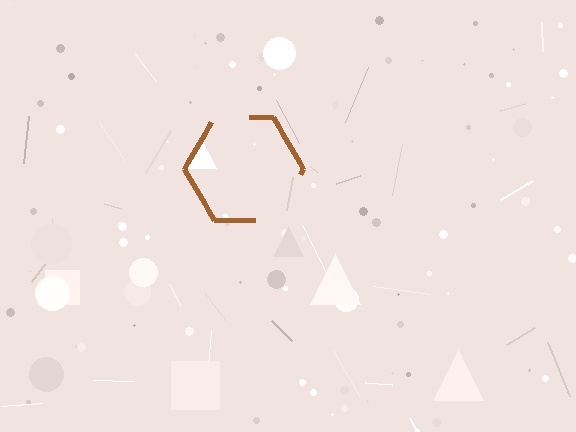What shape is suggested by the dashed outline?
The dashed outline suggests a hexagon.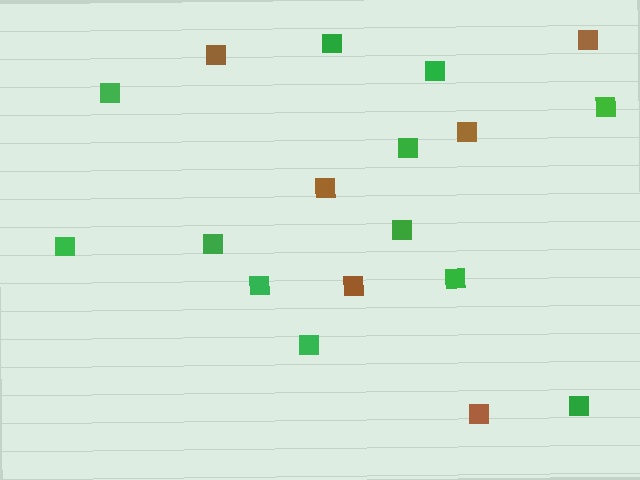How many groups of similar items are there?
There are 2 groups: one group of brown squares (6) and one group of green squares (12).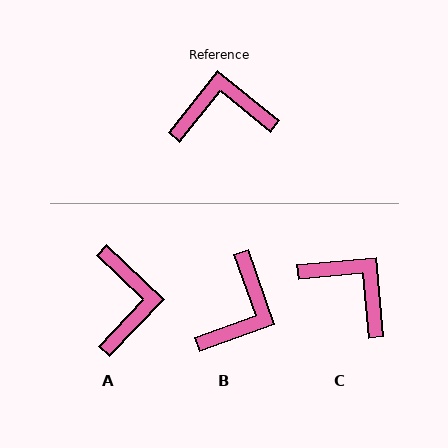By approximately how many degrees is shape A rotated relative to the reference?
Approximately 95 degrees clockwise.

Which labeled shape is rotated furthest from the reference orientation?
B, about 122 degrees away.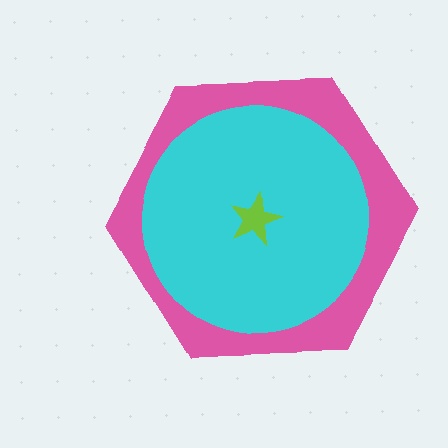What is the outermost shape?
The pink hexagon.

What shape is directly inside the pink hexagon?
The cyan circle.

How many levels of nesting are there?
3.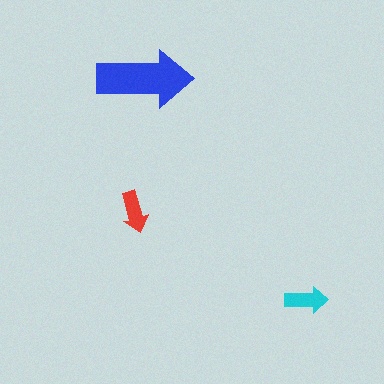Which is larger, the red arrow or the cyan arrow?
The cyan one.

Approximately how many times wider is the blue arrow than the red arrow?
About 2.5 times wider.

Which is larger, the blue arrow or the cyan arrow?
The blue one.